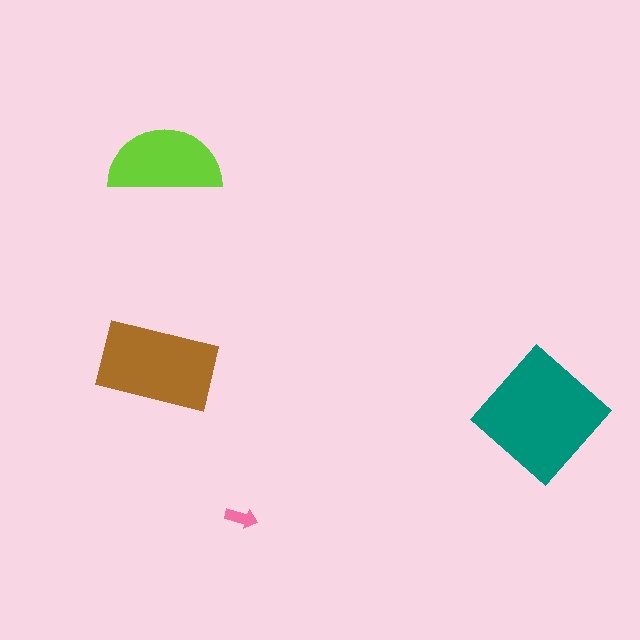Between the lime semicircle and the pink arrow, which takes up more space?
The lime semicircle.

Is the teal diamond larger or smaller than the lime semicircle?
Larger.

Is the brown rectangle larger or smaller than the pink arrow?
Larger.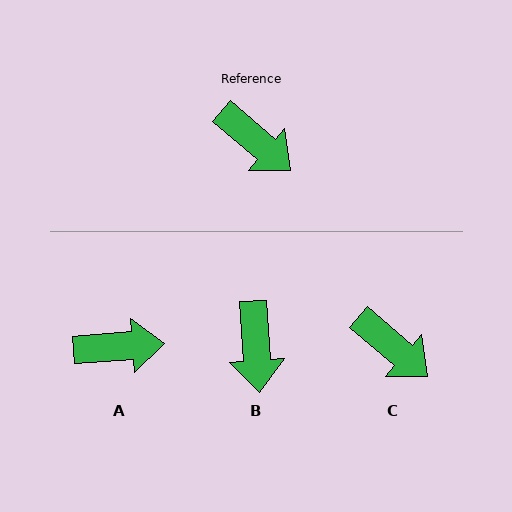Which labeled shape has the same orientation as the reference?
C.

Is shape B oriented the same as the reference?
No, it is off by about 45 degrees.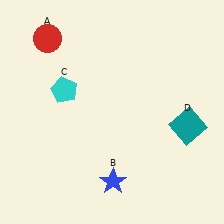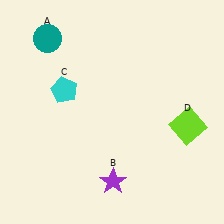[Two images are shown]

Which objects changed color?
A changed from red to teal. B changed from blue to purple. D changed from teal to lime.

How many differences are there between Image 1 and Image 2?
There are 3 differences between the two images.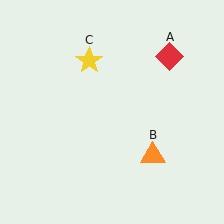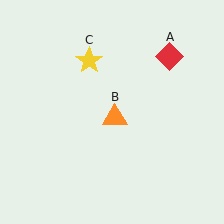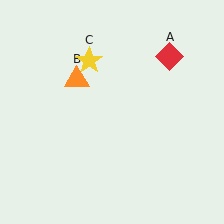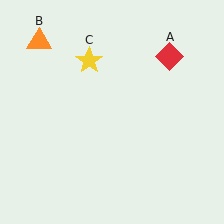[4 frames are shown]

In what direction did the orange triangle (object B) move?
The orange triangle (object B) moved up and to the left.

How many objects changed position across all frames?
1 object changed position: orange triangle (object B).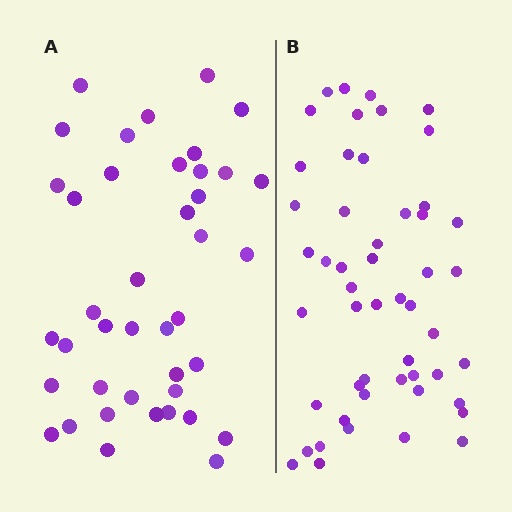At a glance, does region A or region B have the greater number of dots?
Region B (the right region) has more dots.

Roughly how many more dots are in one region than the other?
Region B has roughly 10 or so more dots than region A.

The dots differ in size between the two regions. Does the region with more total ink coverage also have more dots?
No. Region A has more total ink coverage because its dots are larger, but region B actually contains more individual dots. Total area can be misleading — the number of items is what matters here.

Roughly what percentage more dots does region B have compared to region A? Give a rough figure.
About 25% more.